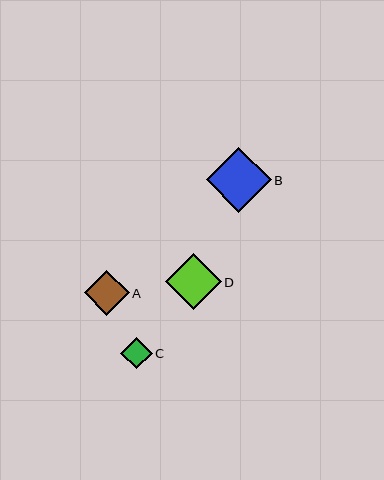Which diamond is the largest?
Diamond B is the largest with a size of approximately 64 pixels.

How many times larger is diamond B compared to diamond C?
Diamond B is approximately 2.1 times the size of diamond C.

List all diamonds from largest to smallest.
From largest to smallest: B, D, A, C.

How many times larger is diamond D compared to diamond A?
Diamond D is approximately 1.2 times the size of diamond A.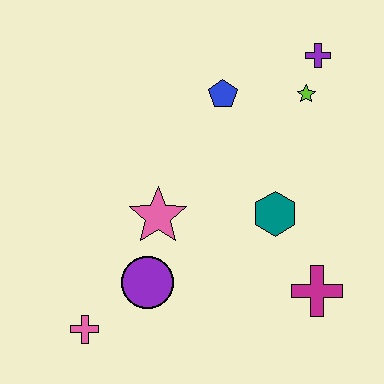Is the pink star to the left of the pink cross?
No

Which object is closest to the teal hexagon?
The magenta cross is closest to the teal hexagon.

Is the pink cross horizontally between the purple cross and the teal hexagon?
No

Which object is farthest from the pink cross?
The purple cross is farthest from the pink cross.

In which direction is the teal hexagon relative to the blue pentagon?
The teal hexagon is below the blue pentagon.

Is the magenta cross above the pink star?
No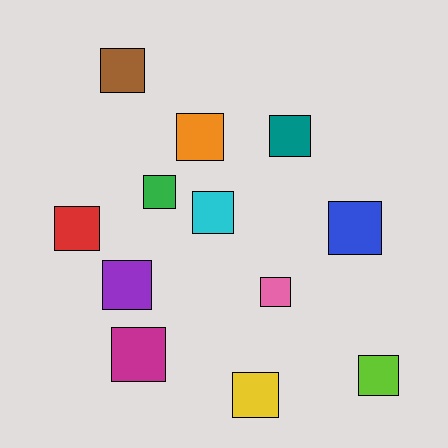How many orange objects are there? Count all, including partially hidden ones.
There is 1 orange object.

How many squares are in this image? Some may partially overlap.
There are 12 squares.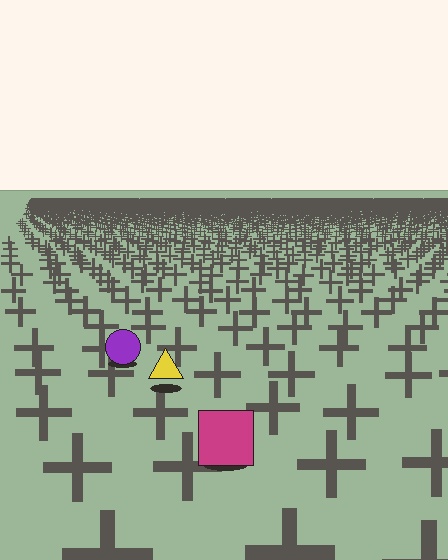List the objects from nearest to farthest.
From nearest to farthest: the magenta square, the yellow triangle, the purple circle.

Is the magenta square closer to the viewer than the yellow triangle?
Yes. The magenta square is closer — you can tell from the texture gradient: the ground texture is coarser near it.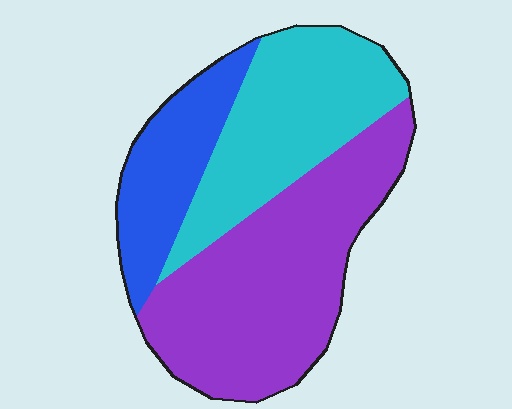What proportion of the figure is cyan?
Cyan takes up between a quarter and a half of the figure.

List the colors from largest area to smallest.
From largest to smallest: purple, cyan, blue.